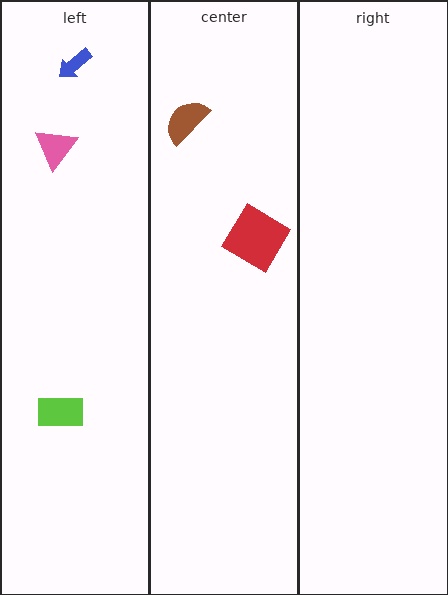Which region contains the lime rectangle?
The left region.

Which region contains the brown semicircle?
The center region.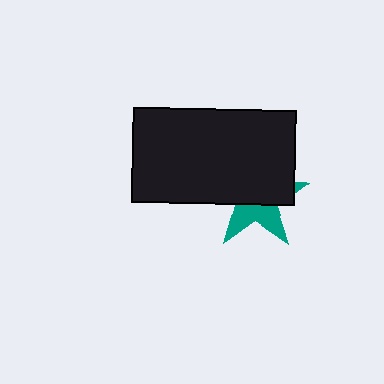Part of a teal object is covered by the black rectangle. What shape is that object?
It is a star.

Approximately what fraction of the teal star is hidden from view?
Roughly 61% of the teal star is hidden behind the black rectangle.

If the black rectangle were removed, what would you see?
You would see the complete teal star.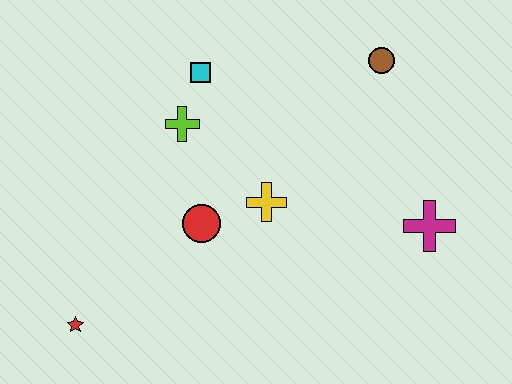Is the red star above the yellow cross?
No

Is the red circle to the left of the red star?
No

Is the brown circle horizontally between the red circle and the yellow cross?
No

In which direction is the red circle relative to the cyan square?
The red circle is below the cyan square.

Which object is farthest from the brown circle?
The red star is farthest from the brown circle.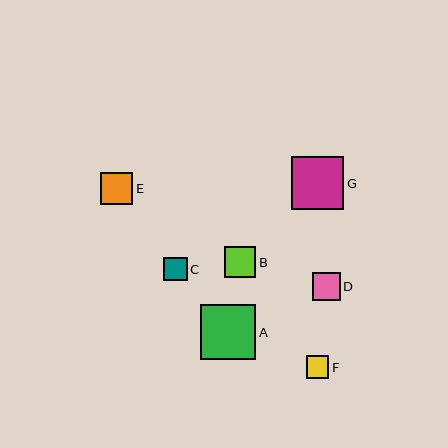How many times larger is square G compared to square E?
Square G is approximately 1.6 times the size of square E.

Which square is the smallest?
Square F is the smallest with a size of approximately 23 pixels.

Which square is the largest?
Square A is the largest with a size of approximately 55 pixels.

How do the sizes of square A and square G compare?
Square A and square G are approximately the same size.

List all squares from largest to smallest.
From largest to smallest: A, G, E, B, D, C, F.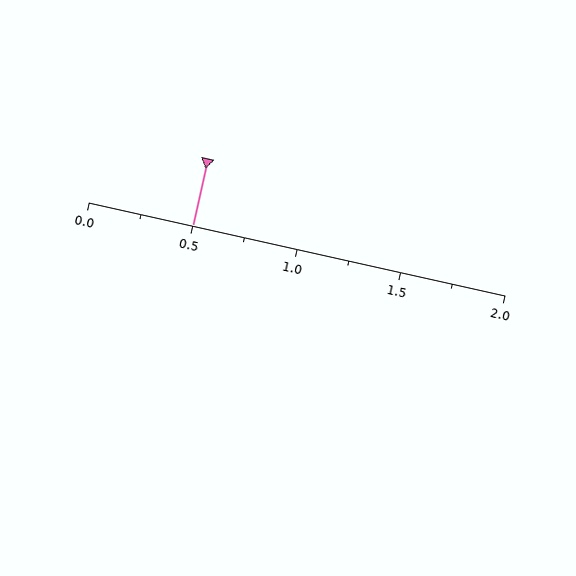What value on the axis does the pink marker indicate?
The marker indicates approximately 0.5.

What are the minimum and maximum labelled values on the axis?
The axis runs from 0.0 to 2.0.